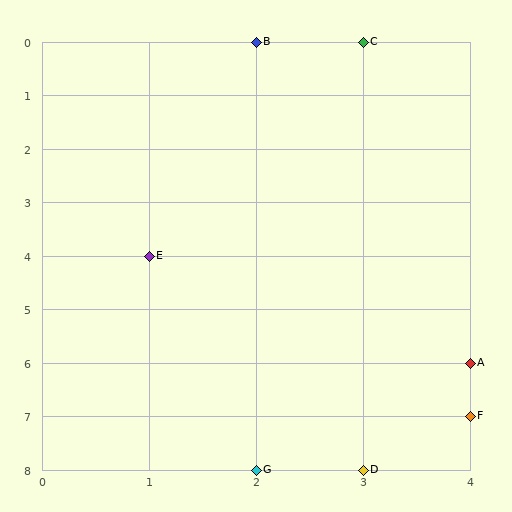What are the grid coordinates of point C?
Point C is at grid coordinates (3, 0).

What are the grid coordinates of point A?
Point A is at grid coordinates (4, 6).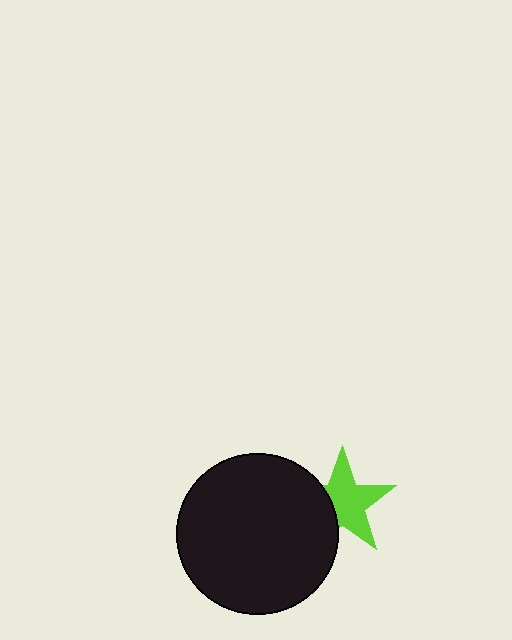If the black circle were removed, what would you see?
You would see the complete lime star.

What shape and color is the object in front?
The object in front is a black circle.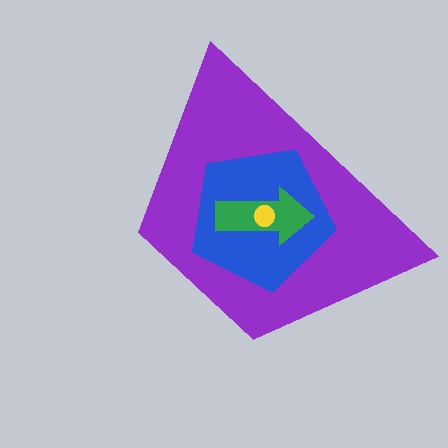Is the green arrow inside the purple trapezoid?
Yes.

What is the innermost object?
The yellow circle.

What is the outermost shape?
The purple trapezoid.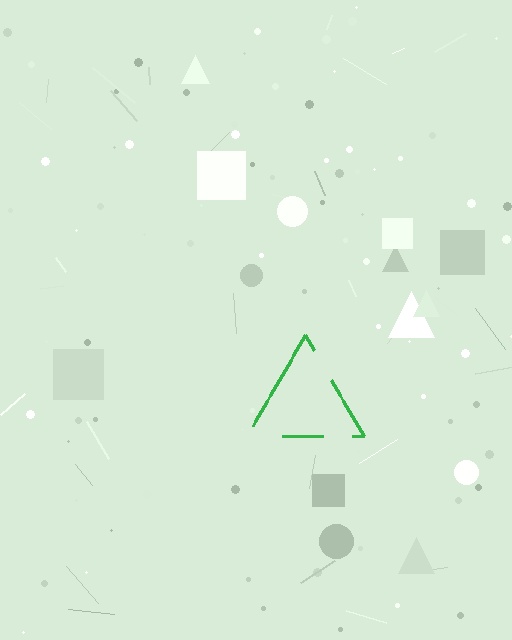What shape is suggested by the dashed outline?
The dashed outline suggests a triangle.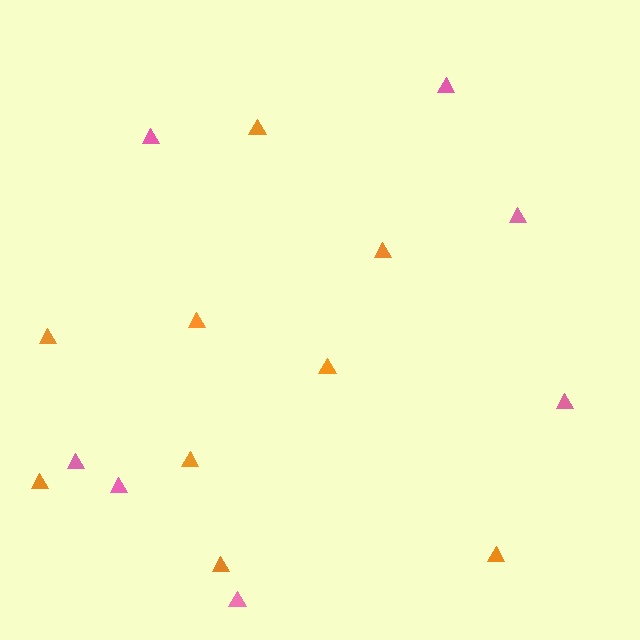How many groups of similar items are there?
There are 2 groups: one group of pink triangles (7) and one group of orange triangles (9).